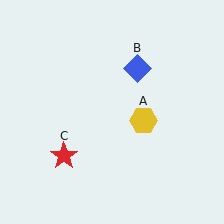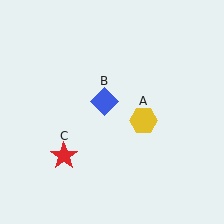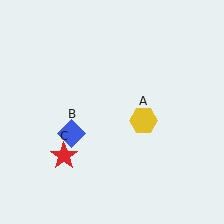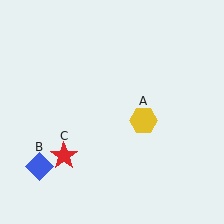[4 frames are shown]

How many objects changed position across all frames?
1 object changed position: blue diamond (object B).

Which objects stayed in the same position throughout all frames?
Yellow hexagon (object A) and red star (object C) remained stationary.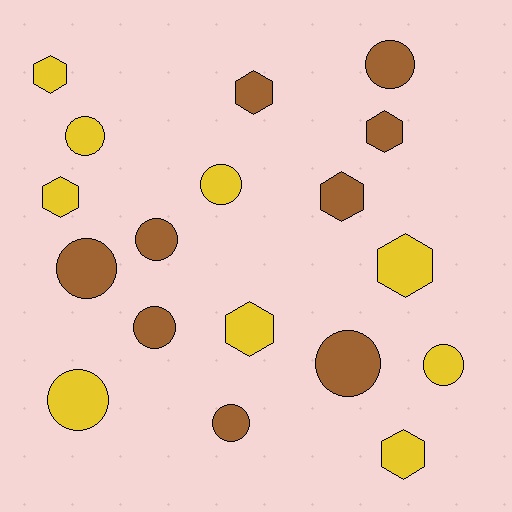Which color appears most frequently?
Yellow, with 9 objects.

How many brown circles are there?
There are 6 brown circles.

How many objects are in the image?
There are 18 objects.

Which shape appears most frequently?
Circle, with 10 objects.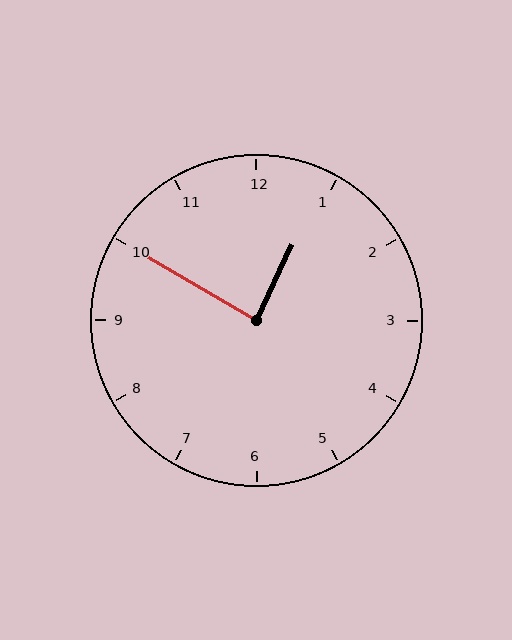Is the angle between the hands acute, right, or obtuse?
It is right.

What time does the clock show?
12:50.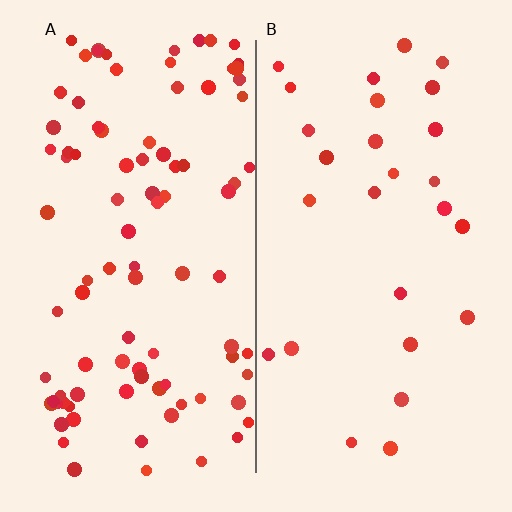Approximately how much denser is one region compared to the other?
Approximately 3.4× — region A over region B.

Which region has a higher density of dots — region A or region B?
A (the left).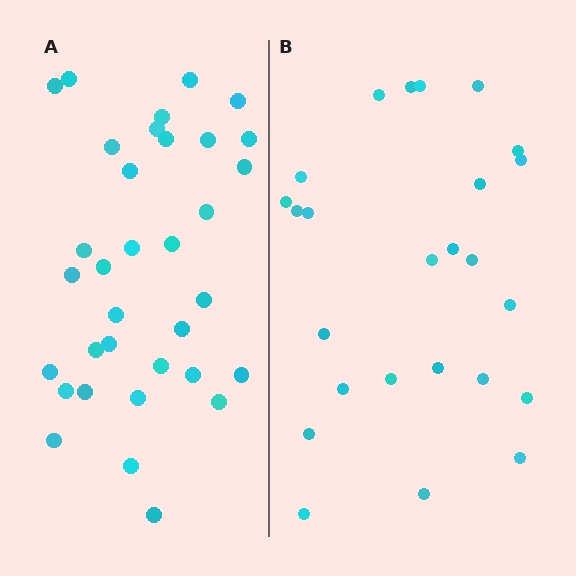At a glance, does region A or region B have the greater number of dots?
Region A (the left region) has more dots.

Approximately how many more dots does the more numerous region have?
Region A has roughly 8 or so more dots than region B.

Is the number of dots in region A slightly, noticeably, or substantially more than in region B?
Region A has noticeably more, but not dramatically so. The ratio is roughly 1.4 to 1.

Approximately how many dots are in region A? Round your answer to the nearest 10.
About 30 dots. (The exact count is 34, which rounds to 30.)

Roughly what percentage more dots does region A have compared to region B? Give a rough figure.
About 35% more.